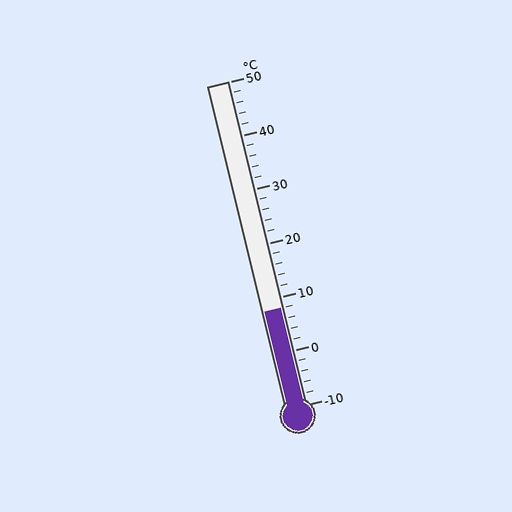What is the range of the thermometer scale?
The thermometer scale ranges from -10°C to 50°C.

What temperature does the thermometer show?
The thermometer shows approximately 8°C.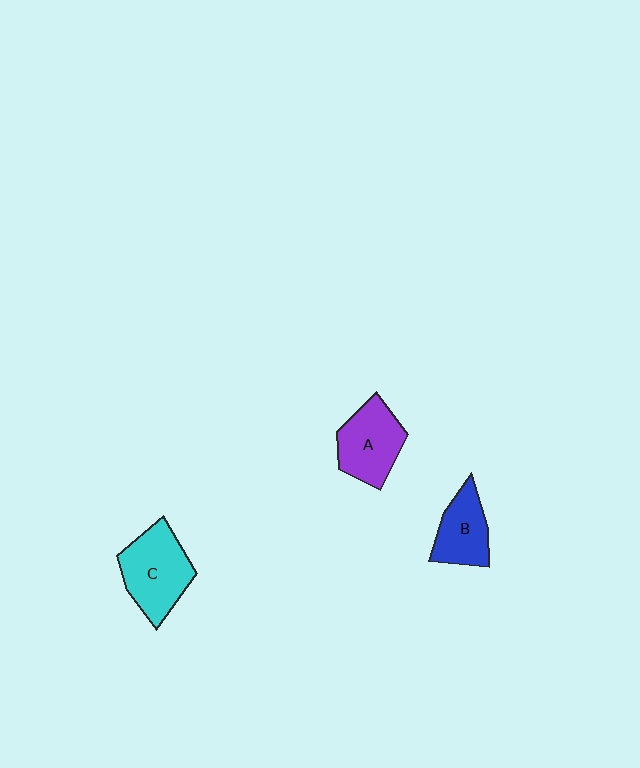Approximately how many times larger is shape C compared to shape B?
Approximately 1.5 times.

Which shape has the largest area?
Shape C (cyan).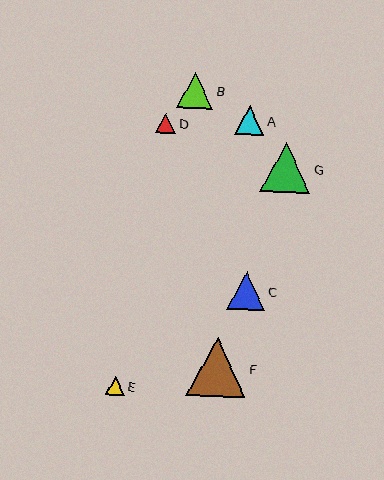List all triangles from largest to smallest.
From largest to smallest: F, G, C, B, A, D, E.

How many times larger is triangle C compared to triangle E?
Triangle C is approximately 2.0 times the size of triangle E.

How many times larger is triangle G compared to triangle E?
Triangle G is approximately 2.6 times the size of triangle E.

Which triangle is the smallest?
Triangle E is the smallest with a size of approximately 19 pixels.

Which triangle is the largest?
Triangle F is the largest with a size of approximately 59 pixels.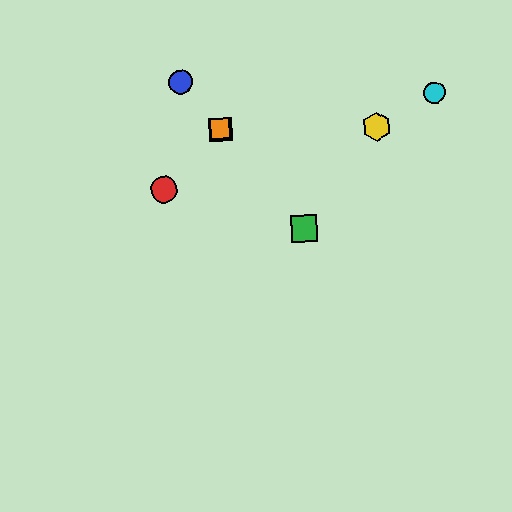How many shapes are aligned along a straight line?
4 shapes (the blue circle, the green square, the purple square, the orange square) are aligned along a straight line.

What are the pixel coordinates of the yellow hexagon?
The yellow hexagon is at (377, 127).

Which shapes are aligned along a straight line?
The blue circle, the green square, the purple square, the orange square are aligned along a straight line.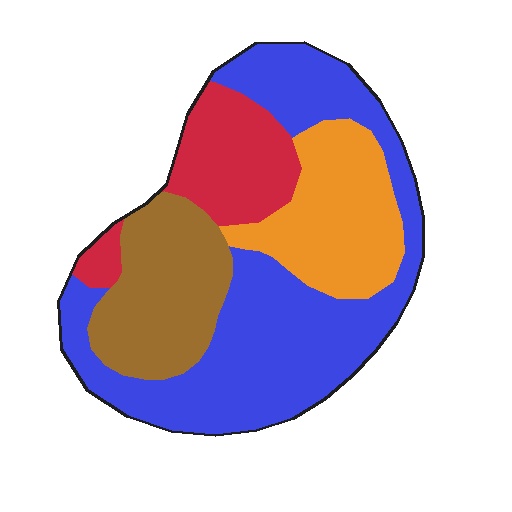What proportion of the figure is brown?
Brown covers roughly 20% of the figure.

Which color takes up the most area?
Blue, at roughly 45%.